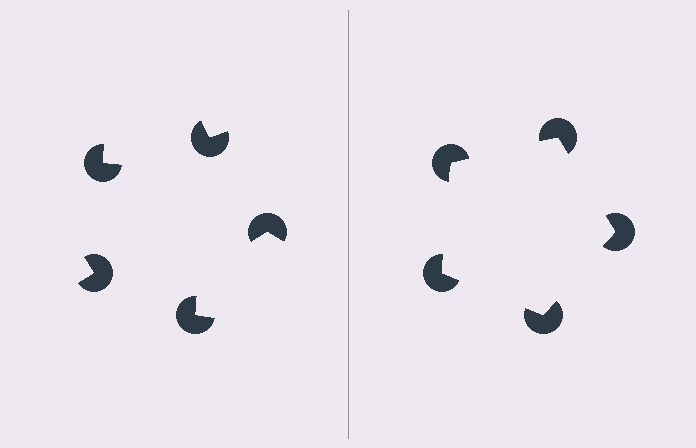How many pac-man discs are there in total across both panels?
10 — 5 on each side.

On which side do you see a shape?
An illusory pentagon appears on the right side. On the left side the wedge cuts are rotated, so no coherent shape forms.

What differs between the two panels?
The pac-man discs are positioned identically on both sides; only the wedge orientations differ. On the right they align to a pentagon; on the left they are misaligned.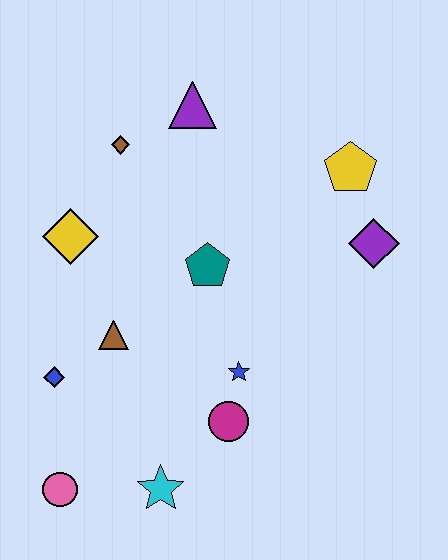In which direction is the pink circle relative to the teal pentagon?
The pink circle is below the teal pentagon.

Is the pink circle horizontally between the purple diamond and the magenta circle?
No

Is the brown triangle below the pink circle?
No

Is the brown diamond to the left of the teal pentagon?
Yes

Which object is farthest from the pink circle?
The yellow pentagon is farthest from the pink circle.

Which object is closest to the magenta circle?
The blue star is closest to the magenta circle.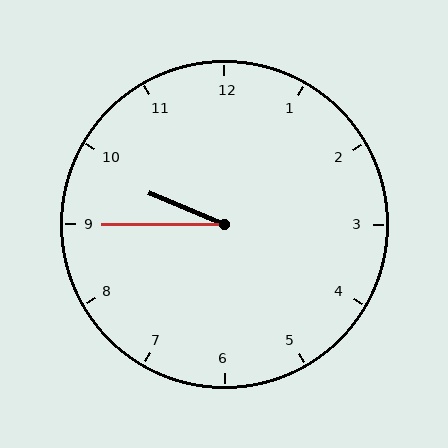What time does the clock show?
9:45.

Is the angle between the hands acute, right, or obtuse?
It is acute.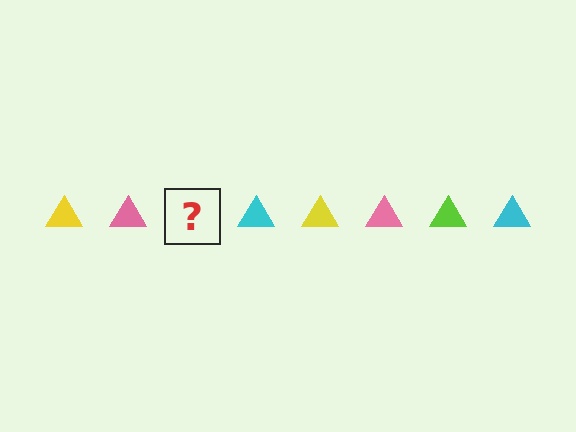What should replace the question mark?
The question mark should be replaced with a lime triangle.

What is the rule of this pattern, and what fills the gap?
The rule is that the pattern cycles through yellow, pink, lime, cyan triangles. The gap should be filled with a lime triangle.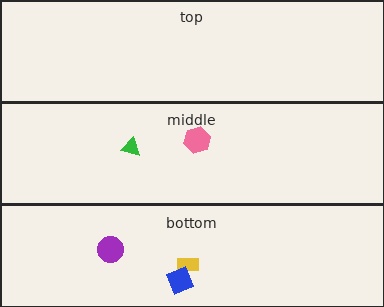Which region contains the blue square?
The bottom region.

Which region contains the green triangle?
The middle region.